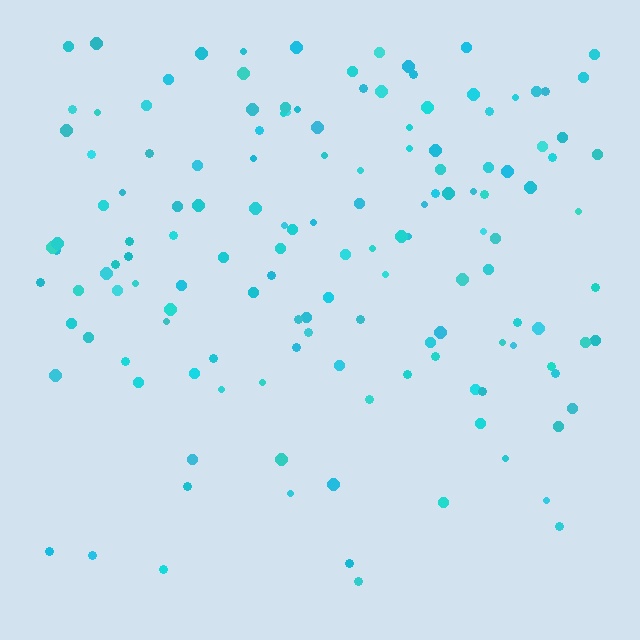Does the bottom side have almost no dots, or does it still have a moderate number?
Still a moderate number, just noticeably fewer than the top.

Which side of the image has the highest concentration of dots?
The top.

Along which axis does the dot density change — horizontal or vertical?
Vertical.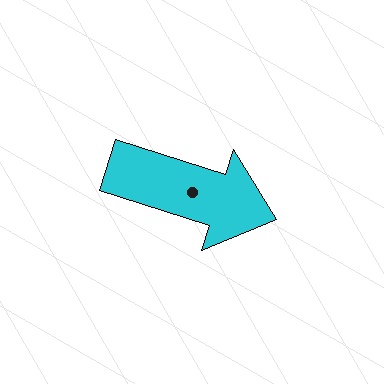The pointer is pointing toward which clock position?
Roughly 4 o'clock.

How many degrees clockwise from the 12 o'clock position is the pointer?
Approximately 108 degrees.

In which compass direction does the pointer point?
East.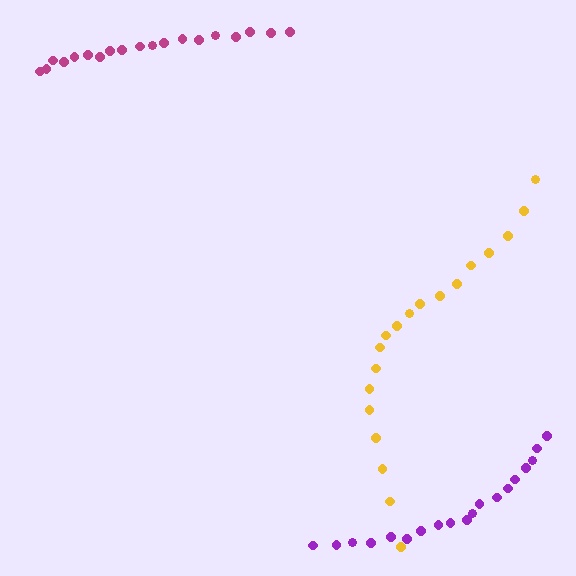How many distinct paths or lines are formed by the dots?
There are 3 distinct paths.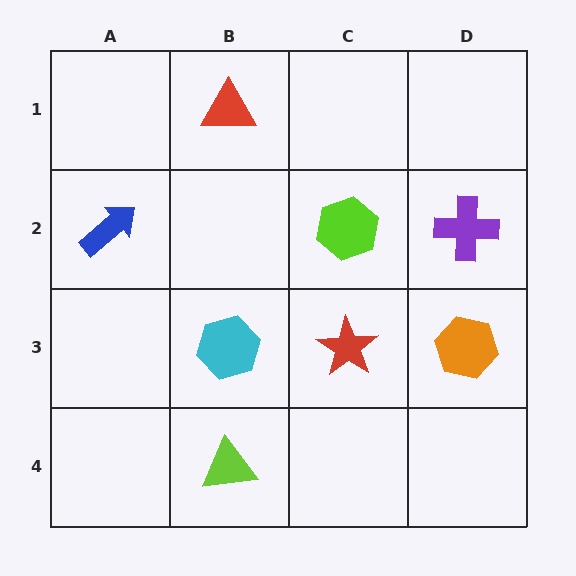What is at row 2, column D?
A purple cross.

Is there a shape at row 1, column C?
No, that cell is empty.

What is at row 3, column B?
A cyan hexagon.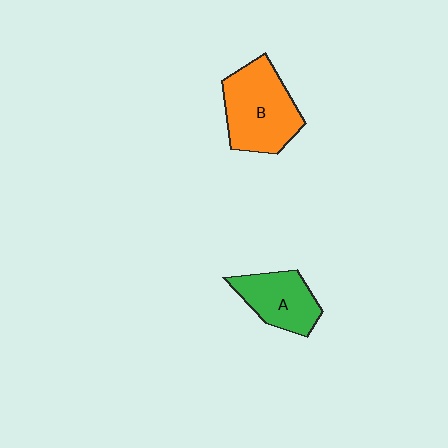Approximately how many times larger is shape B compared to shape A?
Approximately 1.4 times.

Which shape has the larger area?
Shape B (orange).